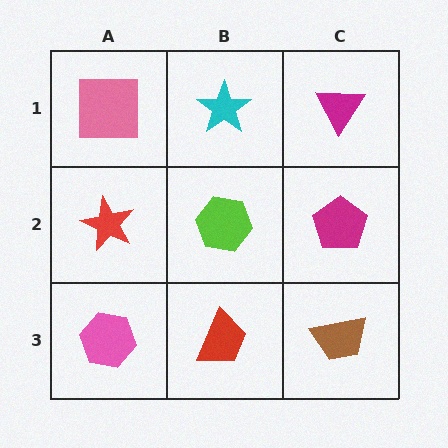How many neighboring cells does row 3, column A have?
2.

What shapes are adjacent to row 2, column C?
A magenta triangle (row 1, column C), a brown trapezoid (row 3, column C), a lime hexagon (row 2, column B).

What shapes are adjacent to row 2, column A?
A pink square (row 1, column A), a pink hexagon (row 3, column A), a lime hexagon (row 2, column B).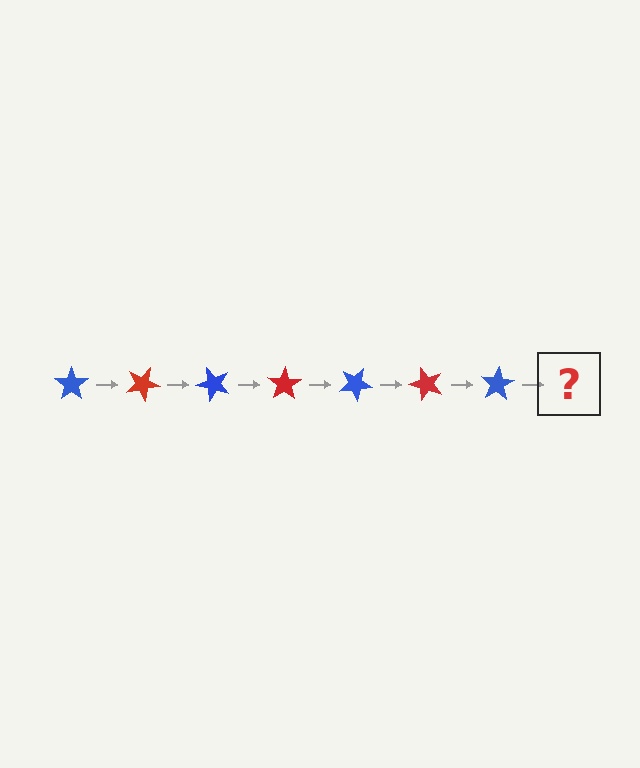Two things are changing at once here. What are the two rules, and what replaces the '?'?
The two rules are that it rotates 25 degrees each step and the color cycles through blue and red. The '?' should be a red star, rotated 175 degrees from the start.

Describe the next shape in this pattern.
It should be a red star, rotated 175 degrees from the start.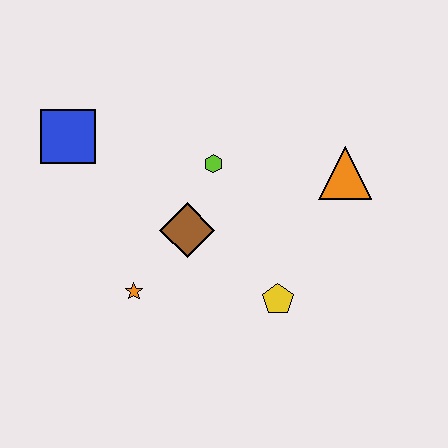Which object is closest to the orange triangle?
The lime hexagon is closest to the orange triangle.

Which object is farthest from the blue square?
The orange triangle is farthest from the blue square.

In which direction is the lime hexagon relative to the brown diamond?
The lime hexagon is above the brown diamond.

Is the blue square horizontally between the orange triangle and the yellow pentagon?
No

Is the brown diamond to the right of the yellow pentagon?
No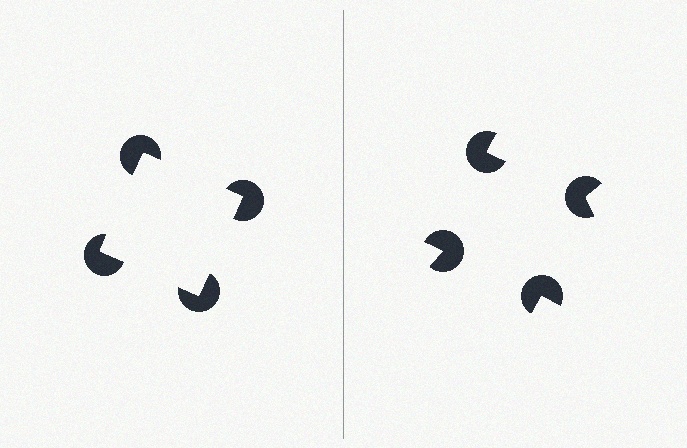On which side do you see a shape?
An illusory square appears on the left side. On the right side the wedge cuts are rotated, so no coherent shape forms.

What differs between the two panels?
The pac-man discs are positioned identically on both sides; only the wedge orientations differ. On the left they align to a square; on the right they are misaligned.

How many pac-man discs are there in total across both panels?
8 — 4 on each side.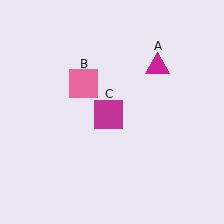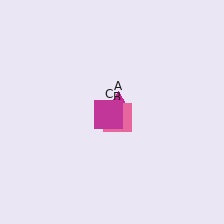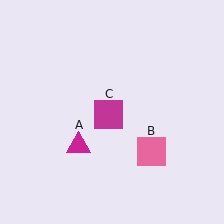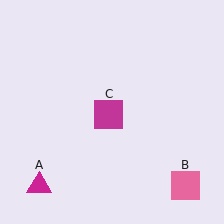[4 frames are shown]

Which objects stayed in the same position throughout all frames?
Magenta square (object C) remained stationary.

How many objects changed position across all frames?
2 objects changed position: magenta triangle (object A), pink square (object B).